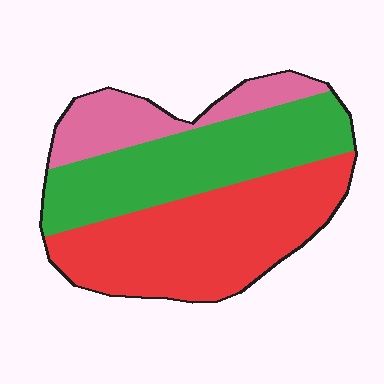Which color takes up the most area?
Red, at roughly 45%.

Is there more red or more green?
Red.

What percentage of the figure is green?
Green takes up about three eighths (3/8) of the figure.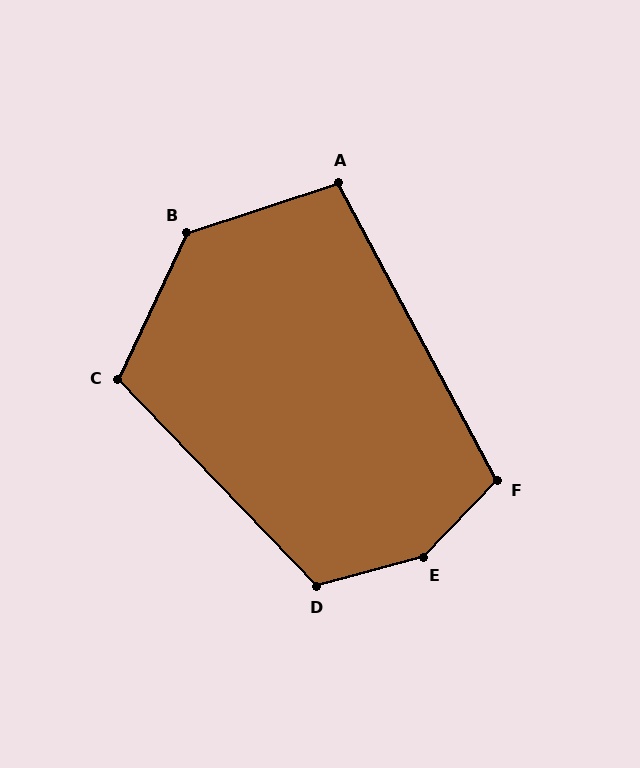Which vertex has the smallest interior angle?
A, at approximately 100 degrees.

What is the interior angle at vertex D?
Approximately 119 degrees (obtuse).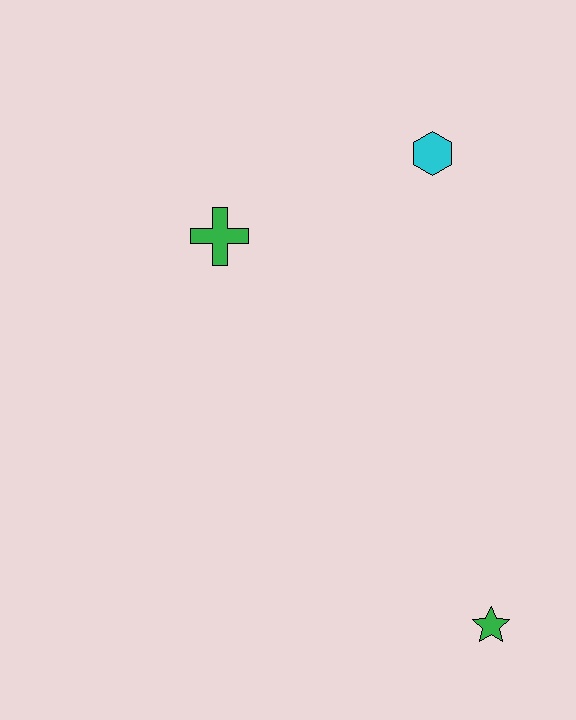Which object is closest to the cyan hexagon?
The green cross is closest to the cyan hexagon.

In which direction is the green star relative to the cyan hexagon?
The green star is below the cyan hexagon.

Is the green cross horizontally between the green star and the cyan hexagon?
No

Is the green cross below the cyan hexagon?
Yes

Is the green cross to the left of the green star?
Yes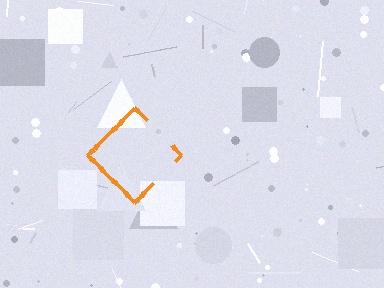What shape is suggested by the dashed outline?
The dashed outline suggests a diamond.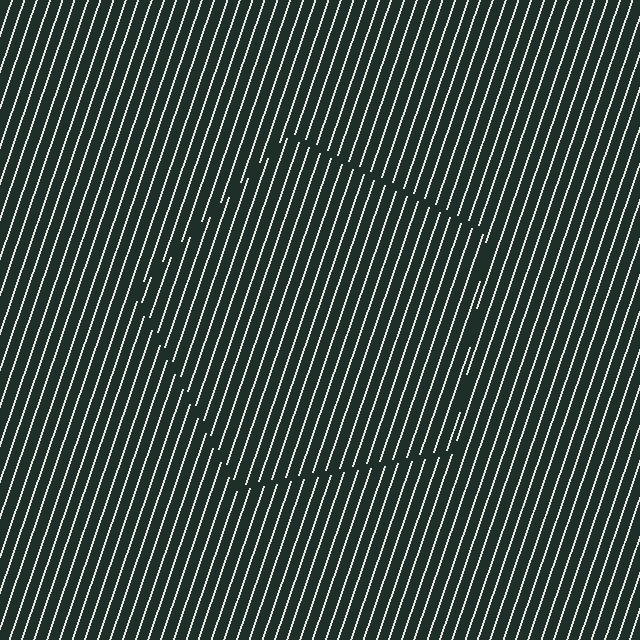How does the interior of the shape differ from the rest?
The interior of the shape contains the same grating, shifted by half a period — the contour is defined by the phase discontinuity where line-ends from the inner and outer gratings abut.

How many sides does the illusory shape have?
5 sides — the line-ends trace a pentagon.